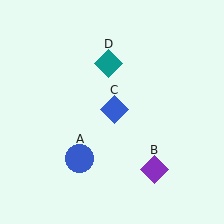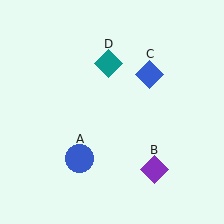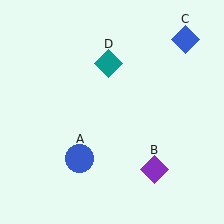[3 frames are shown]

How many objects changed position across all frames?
1 object changed position: blue diamond (object C).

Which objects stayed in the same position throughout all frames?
Blue circle (object A) and purple diamond (object B) and teal diamond (object D) remained stationary.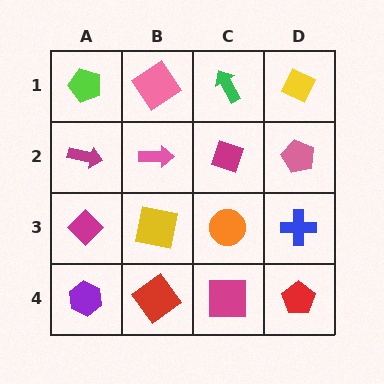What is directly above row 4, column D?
A blue cross.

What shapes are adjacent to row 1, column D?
A pink pentagon (row 2, column D), a green arrow (row 1, column C).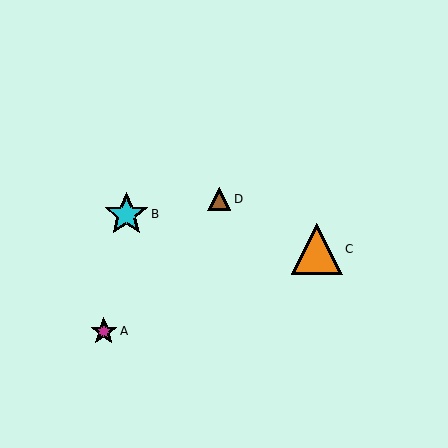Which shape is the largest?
The orange triangle (labeled C) is the largest.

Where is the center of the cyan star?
The center of the cyan star is at (126, 214).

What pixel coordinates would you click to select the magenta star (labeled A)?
Click at (104, 331) to select the magenta star A.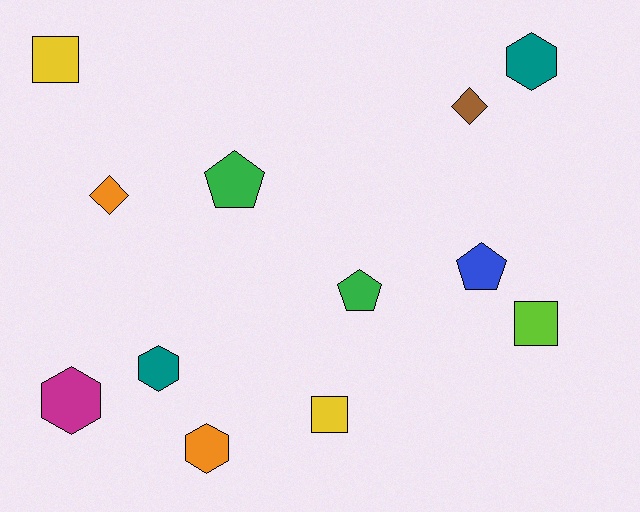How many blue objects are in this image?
There is 1 blue object.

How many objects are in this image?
There are 12 objects.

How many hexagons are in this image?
There are 4 hexagons.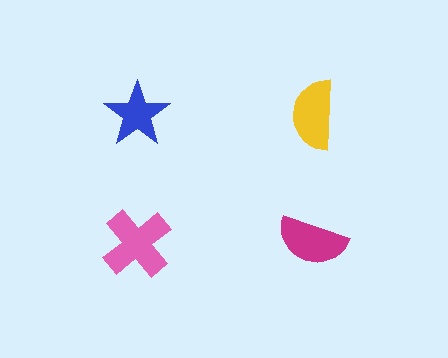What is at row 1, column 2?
A yellow semicircle.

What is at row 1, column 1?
A blue star.